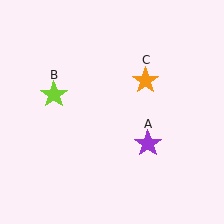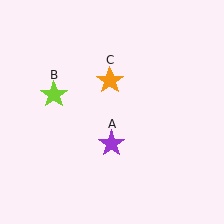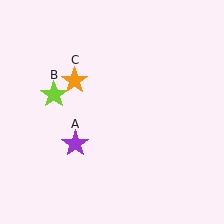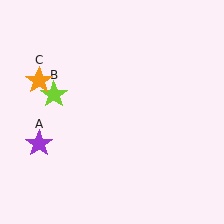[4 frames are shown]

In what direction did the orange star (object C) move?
The orange star (object C) moved left.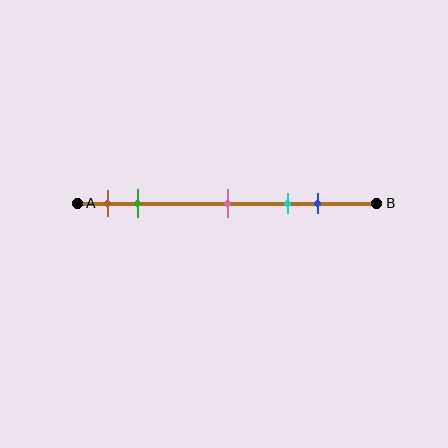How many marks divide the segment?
There are 5 marks dividing the segment.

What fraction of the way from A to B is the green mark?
The green mark is approximately 20% (0.2) of the way from A to B.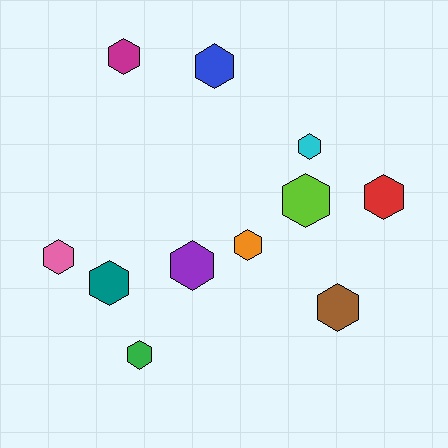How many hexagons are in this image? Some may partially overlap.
There are 11 hexagons.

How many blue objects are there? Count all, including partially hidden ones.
There is 1 blue object.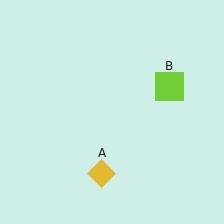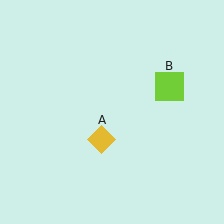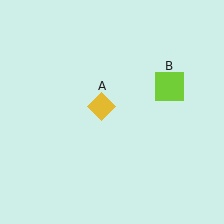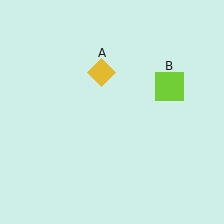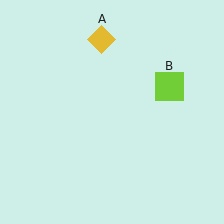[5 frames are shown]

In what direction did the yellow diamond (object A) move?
The yellow diamond (object A) moved up.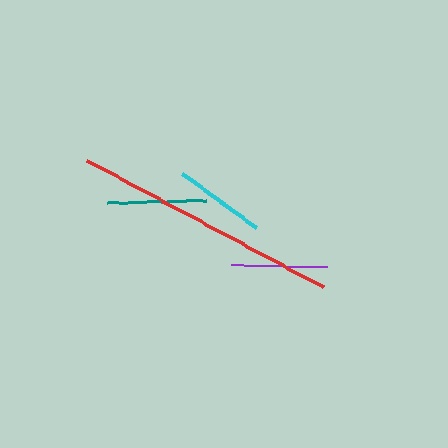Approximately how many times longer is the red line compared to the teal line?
The red line is approximately 2.7 times the length of the teal line.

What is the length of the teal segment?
The teal segment is approximately 98 pixels long.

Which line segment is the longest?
The red line is the longest at approximately 268 pixels.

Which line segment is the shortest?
The cyan line is the shortest at approximately 91 pixels.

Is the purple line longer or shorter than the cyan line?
The purple line is longer than the cyan line.